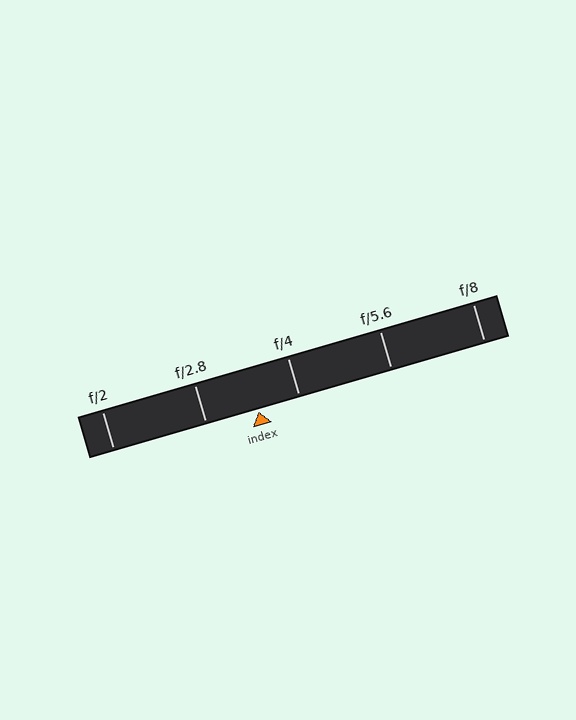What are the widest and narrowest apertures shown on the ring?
The widest aperture shown is f/2 and the narrowest is f/8.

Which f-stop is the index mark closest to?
The index mark is closest to f/4.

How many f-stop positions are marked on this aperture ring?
There are 5 f-stop positions marked.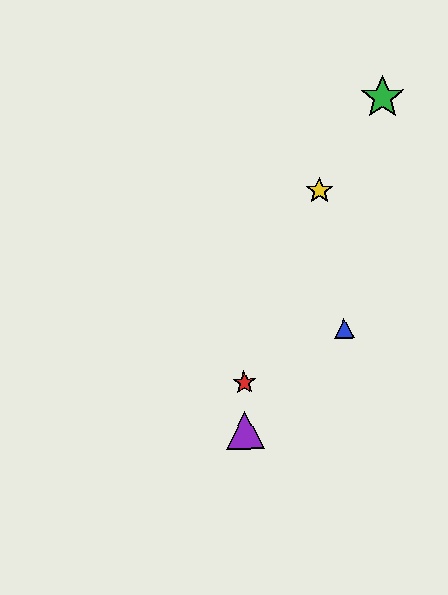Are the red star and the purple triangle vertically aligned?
Yes, both are at x≈244.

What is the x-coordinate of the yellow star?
The yellow star is at x≈319.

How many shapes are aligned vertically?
2 shapes (the red star, the purple triangle) are aligned vertically.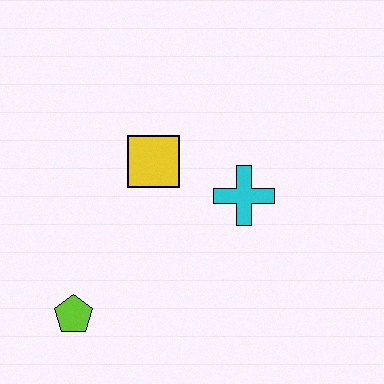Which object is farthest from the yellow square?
The lime pentagon is farthest from the yellow square.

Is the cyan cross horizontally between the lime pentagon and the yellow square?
No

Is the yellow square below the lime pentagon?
No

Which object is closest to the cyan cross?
The yellow square is closest to the cyan cross.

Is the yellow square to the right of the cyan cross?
No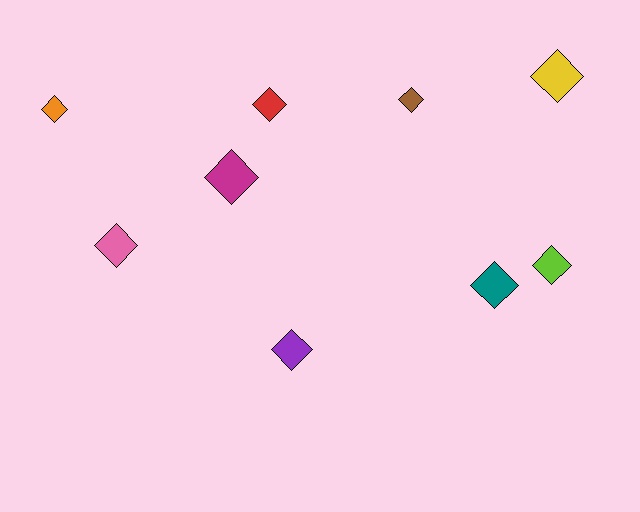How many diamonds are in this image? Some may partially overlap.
There are 9 diamonds.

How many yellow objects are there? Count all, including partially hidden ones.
There is 1 yellow object.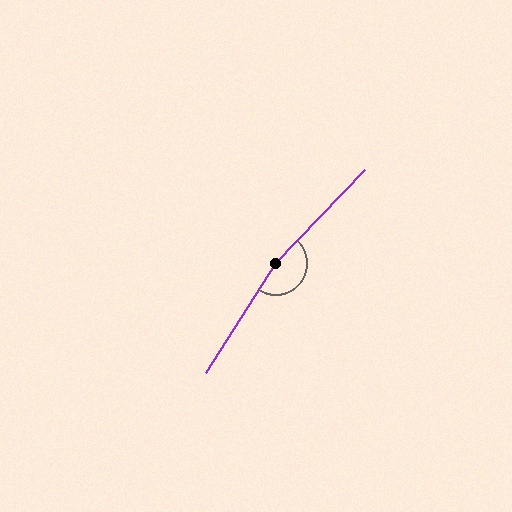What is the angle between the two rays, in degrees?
Approximately 170 degrees.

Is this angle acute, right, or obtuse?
It is obtuse.